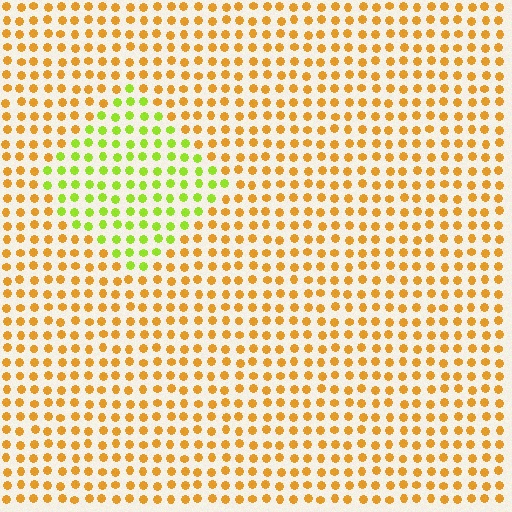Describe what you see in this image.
The image is filled with small orange elements in a uniform arrangement. A diamond-shaped region is visible where the elements are tinted to a slightly different hue, forming a subtle color boundary.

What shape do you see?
I see a diamond.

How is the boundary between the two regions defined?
The boundary is defined purely by a slight shift in hue (about 50 degrees). Spacing, size, and orientation are identical on both sides.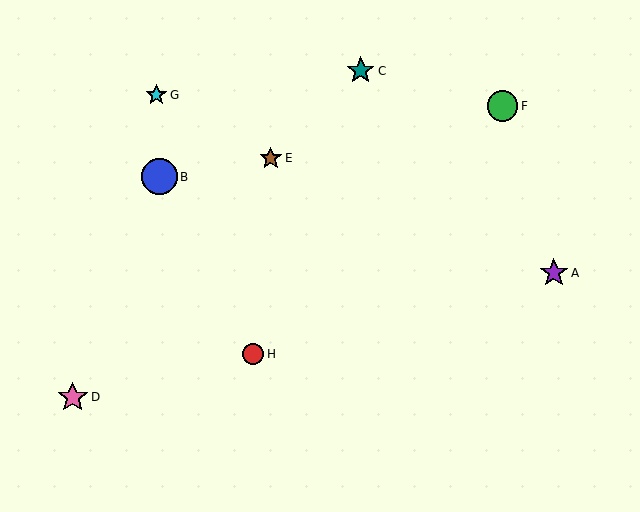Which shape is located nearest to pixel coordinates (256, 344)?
The red circle (labeled H) at (253, 354) is nearest to that location.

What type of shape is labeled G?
Shape G is a cyan star.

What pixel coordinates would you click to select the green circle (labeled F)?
Click at (503, 106) to select the green circle F.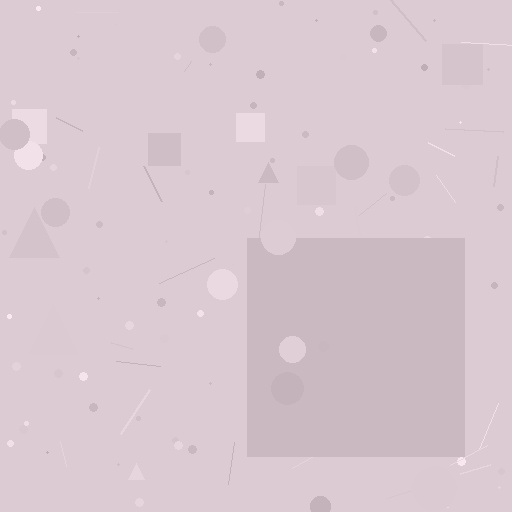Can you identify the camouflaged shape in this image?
The camouflaged shape is a square.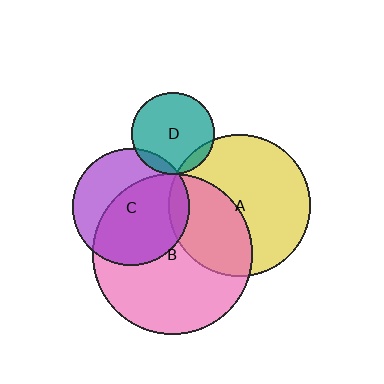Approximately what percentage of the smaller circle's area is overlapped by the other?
Approximately 60%.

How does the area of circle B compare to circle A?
Approximately 1.3 times.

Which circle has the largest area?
Circle B (pink).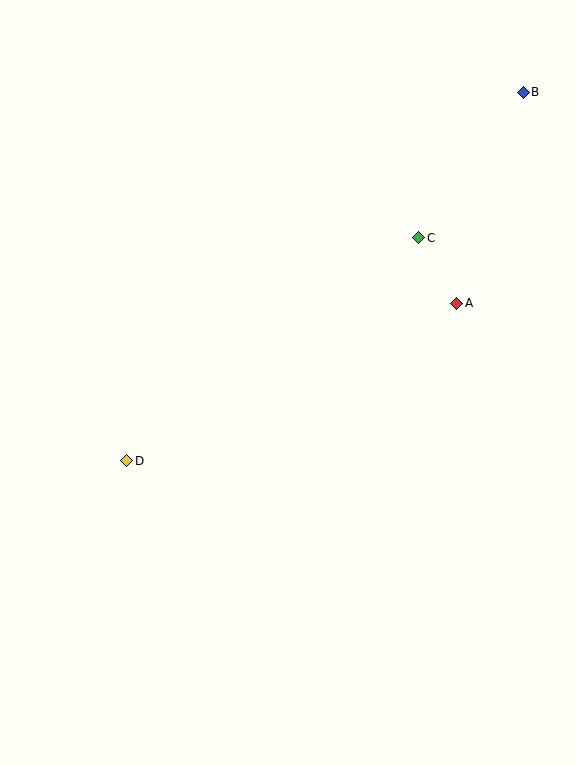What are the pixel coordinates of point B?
Point B is at (523, 92).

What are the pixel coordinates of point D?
Point D is at (127, 461).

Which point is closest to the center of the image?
Point D at (127, 461) is closest to the center.